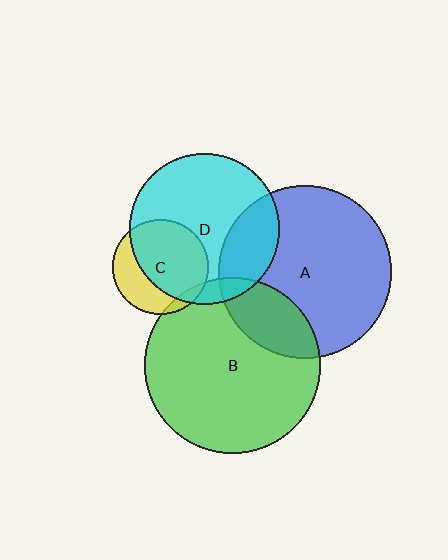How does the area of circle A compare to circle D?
Approximately 1.3 times.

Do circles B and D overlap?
Yes.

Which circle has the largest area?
Circle B (green).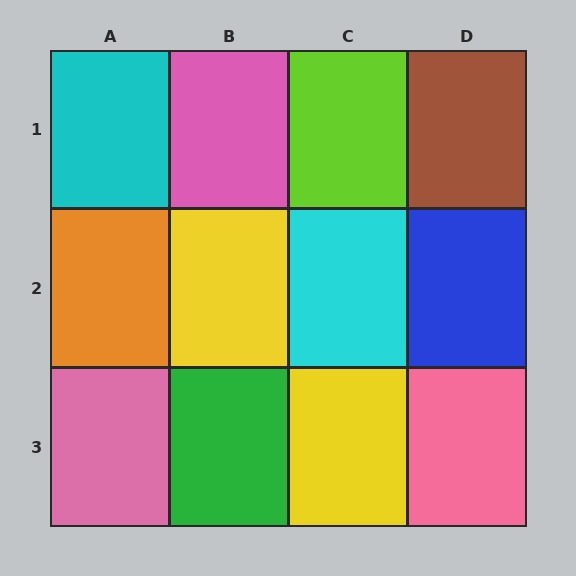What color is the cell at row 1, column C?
Lime.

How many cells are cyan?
2 cells are cyan.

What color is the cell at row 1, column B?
Pink.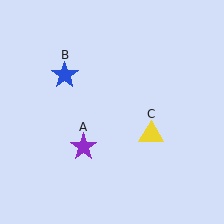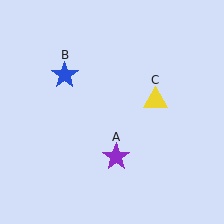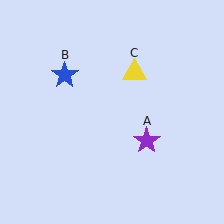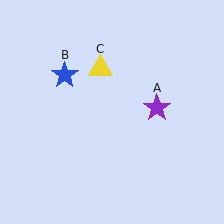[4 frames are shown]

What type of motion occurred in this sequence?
The purple star (object A), yellow triangle (object C) rotated counterclockwise around the center of the scene.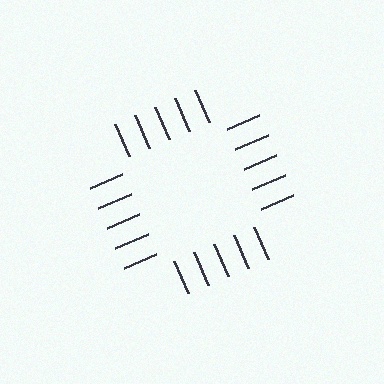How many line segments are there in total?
20 — 5 along each of the 4 edges.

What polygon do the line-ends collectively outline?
An illusory square — the line segments terminate on its edges but no continuous stroke is drawn.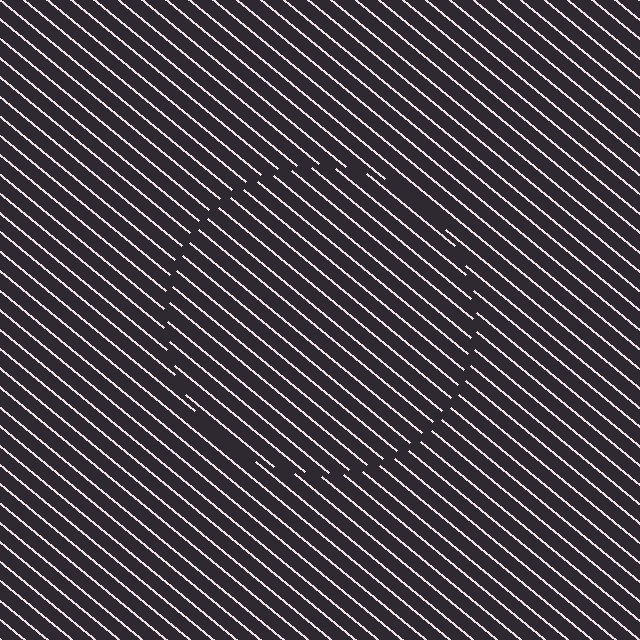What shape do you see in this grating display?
An illusory circle. The interior of the shape contains the same grating, shifted by half a period — the contour is defined by the phase discontinuity where line-ends from the inner and outer gratings abut.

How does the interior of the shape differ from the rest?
The interior of the shape contains the same grating, shifted by half a period — the contour is defined by the phase discontinuity where line-ends from the inner and outer gratings abut.